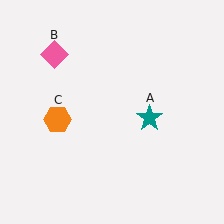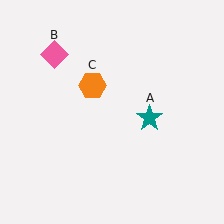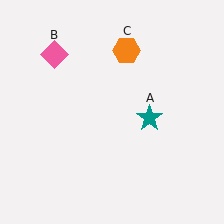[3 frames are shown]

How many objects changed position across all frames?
1 object changed position: orange hexagon (object C).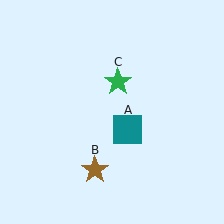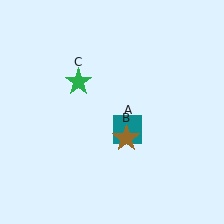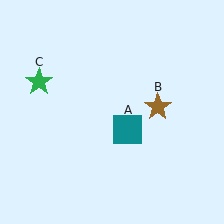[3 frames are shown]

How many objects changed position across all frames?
2 objects changed position: brown star (object B), green star (object C).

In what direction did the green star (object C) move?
The green star (object C) moved left.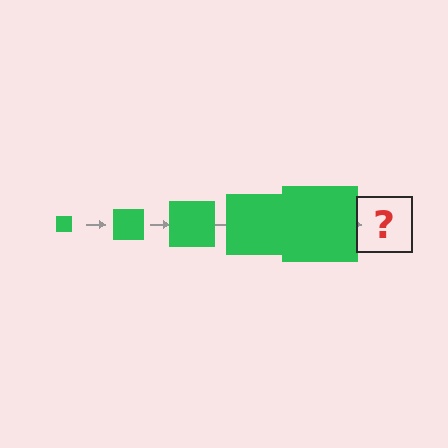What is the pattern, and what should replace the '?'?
The pattern is that the square gets progressively larger each step. The '?' should be a green square, larger than the previous one.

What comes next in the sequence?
The next element should be a green square, larger than the previous one.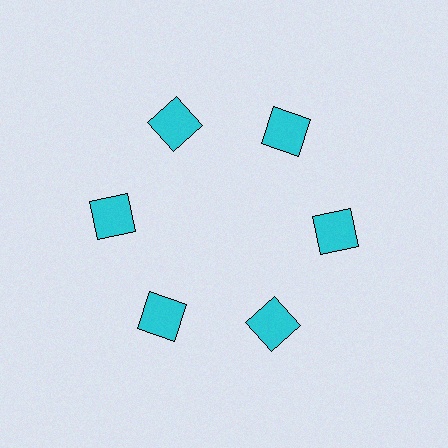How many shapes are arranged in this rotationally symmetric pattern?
There are 6 shapes, arranged in 6 groups of 1.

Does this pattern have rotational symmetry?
Yes, this pattern has 6-fold rotational symmetry. It looks the same after rotating 60 degrees around the center.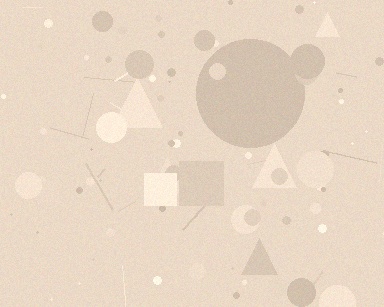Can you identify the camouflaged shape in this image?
The camouflaged shape is a circle.